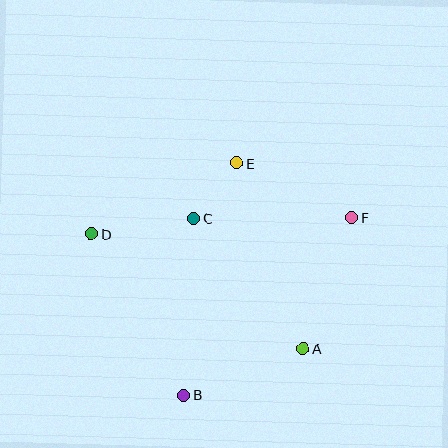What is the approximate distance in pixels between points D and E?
The distance between D and E is approximately 161 pixels.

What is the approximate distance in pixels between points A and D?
The distance between A and D is approximately 241 pixels.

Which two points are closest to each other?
Points C and E are closest to each other.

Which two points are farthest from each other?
Points D and F are farthest from each other.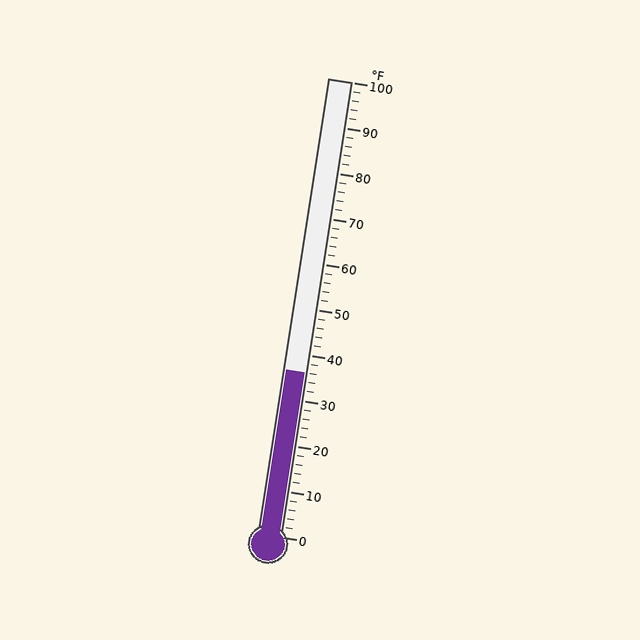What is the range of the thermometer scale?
The thermometer scale ranges from 0°F to 100°F.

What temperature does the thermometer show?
The thermometer shows approximately 36°F.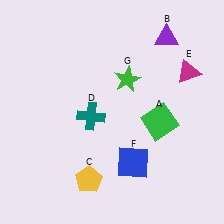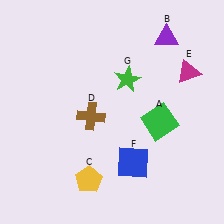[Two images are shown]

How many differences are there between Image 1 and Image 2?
There is 1 difference between the two images.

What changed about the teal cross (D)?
In Image 1, D is teal. In Image 2, it changed to brown.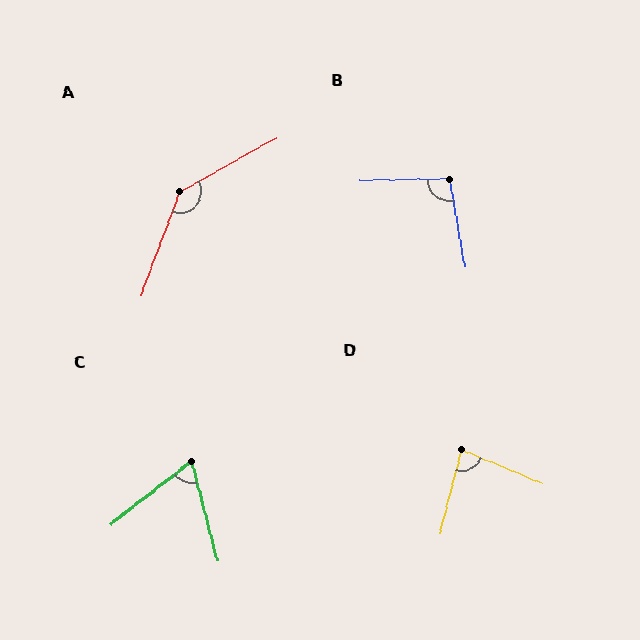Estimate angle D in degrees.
Approximately 82 degrees.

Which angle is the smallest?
C, at approximately 67 degrees.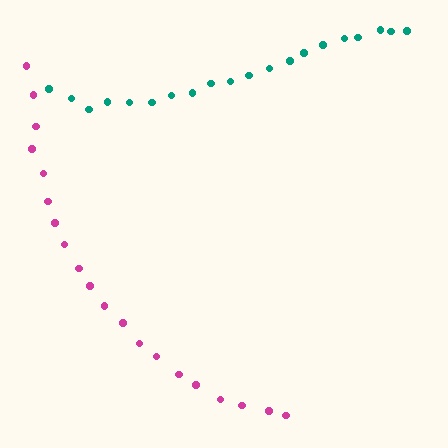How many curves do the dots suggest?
There are 2 distinct paths.